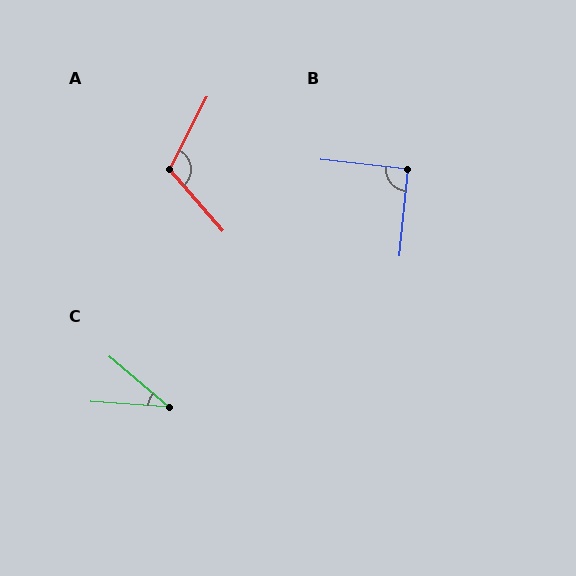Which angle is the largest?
A, at approximately 112 degrees.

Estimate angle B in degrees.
Approximately 91 degrees.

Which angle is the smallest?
C, at approximately 36 degrees.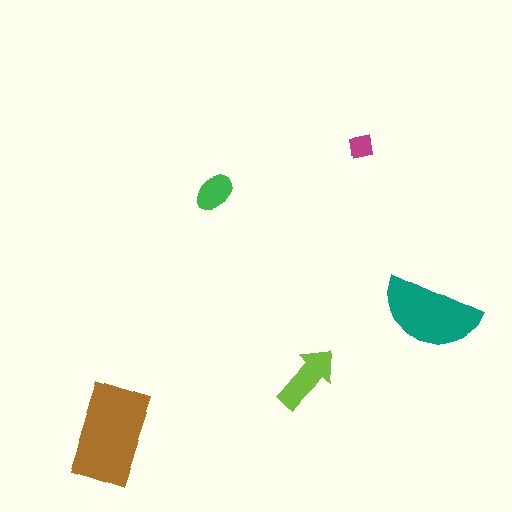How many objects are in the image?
There are 5 objects in the image.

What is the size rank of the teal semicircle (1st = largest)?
2nd.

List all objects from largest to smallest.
The brown rectangle, the teal semicircle, the lime arrow, the green ellipse, the magenta square.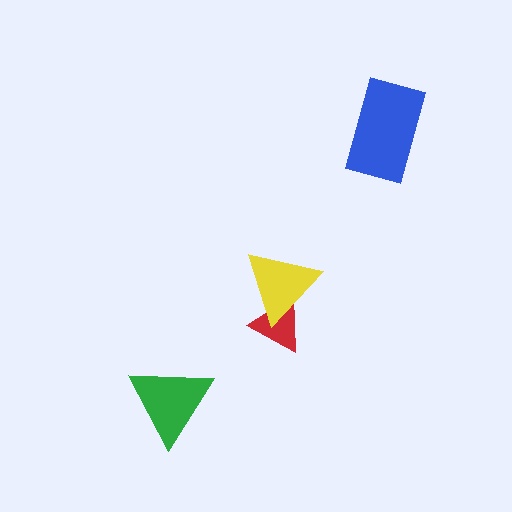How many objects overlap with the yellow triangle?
1 object overlaps with the yellow triangle.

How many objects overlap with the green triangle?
0 objects overlap with the green triangle.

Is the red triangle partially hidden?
Yes, it is partially covered by another shape.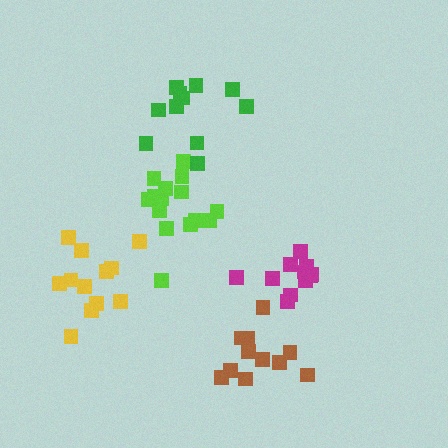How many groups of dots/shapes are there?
There are 5 groups.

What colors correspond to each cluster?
The clusters are colored: lime, green, magenta, yellow, brown.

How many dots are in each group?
Group 1: 15 dots, Group 2: 11 dots, Group 3: 11 dots, Group 4: 12 dots, Group 5: 11 dots (60 total).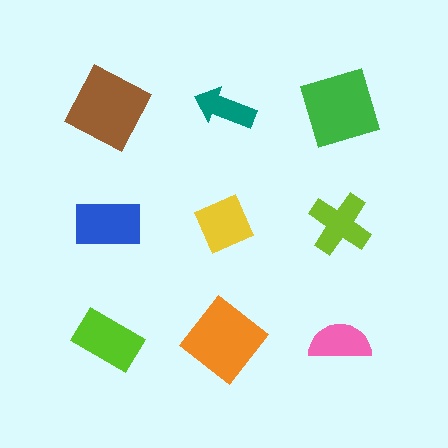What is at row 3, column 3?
A pink semicircle.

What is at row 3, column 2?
An orange diamond.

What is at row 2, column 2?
A yellow diamond.